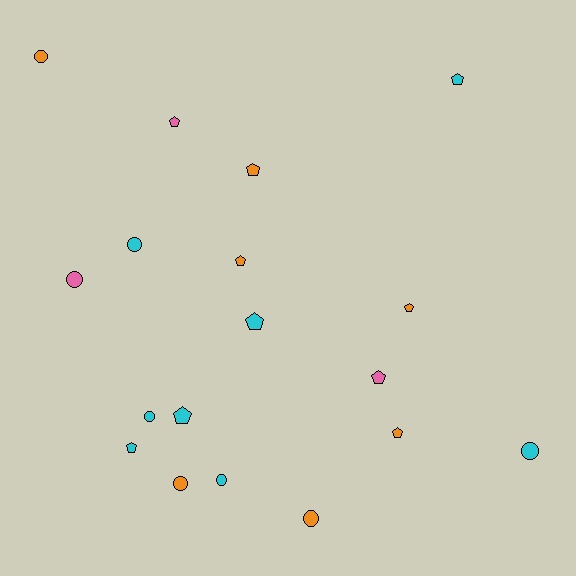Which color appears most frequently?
Cyan, with 8 objects.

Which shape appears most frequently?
Pentagon, with 10 objects.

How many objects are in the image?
There are 18 objects.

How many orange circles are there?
There are 3 orange circles.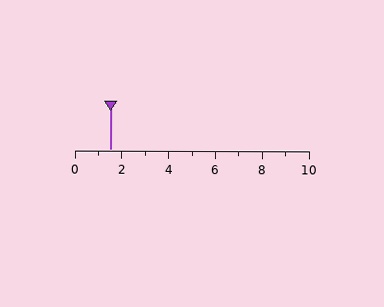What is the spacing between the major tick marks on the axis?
The major ticks are spaced 2 apart.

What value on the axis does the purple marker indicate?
The marker indicates approximately 1.5.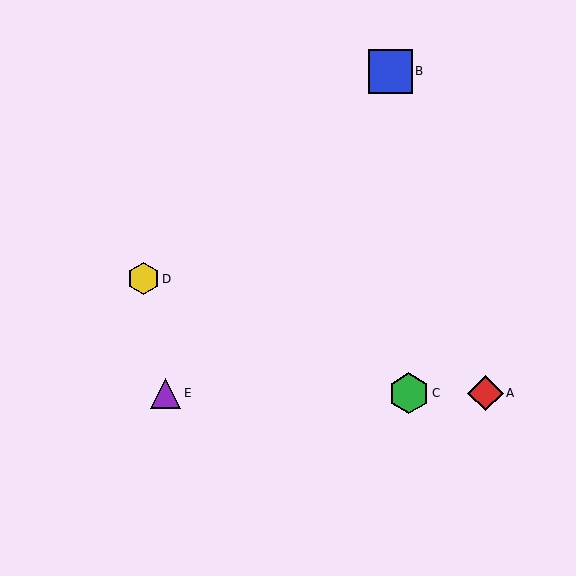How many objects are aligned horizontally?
3 objects (A, C, E) are aligned horizontally.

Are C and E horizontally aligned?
Yes, both are at y≈393.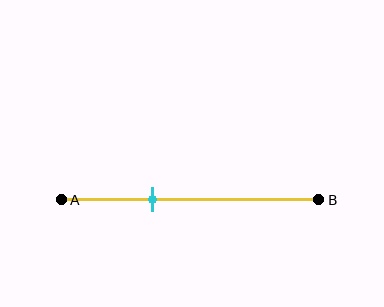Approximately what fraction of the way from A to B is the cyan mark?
The cyan mark is approximately 35% of the way from A to B.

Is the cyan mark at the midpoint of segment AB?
No, the mark is at about 35% from A, not at the 50% midpoint.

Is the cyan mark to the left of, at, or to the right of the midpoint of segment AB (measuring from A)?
The cyan mark is to the left of the midpoint of segment AB.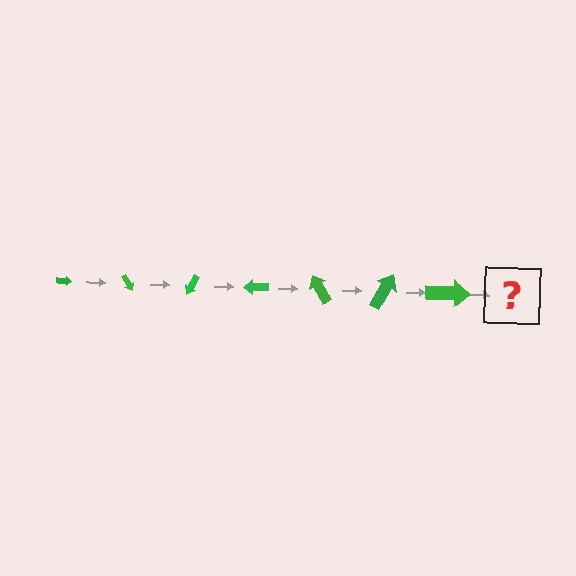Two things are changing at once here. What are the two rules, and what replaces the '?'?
The two rules are that the arrow grows larger each step and it rotates 60 degrees each step. The '?' should be an arrow, larger than the previous one and rotated 420 degrees from the start.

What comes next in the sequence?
The next element should be an arrow, larger than the previous one and rotated 420 degrees from the start.